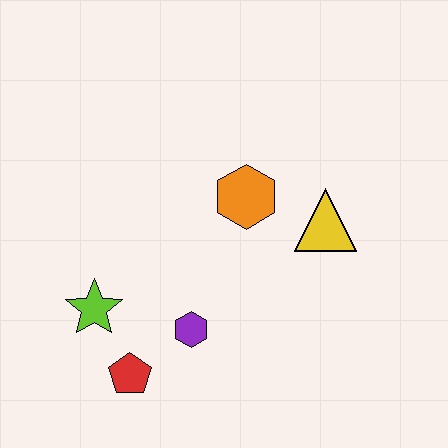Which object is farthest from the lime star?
The yellow triangle is farthest from the lime star.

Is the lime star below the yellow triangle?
Yes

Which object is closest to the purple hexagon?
The red pentagon is closest to the purple hexagon.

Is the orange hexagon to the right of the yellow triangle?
No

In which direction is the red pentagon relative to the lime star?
The red pentagon is below the lime star.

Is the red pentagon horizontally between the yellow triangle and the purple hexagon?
No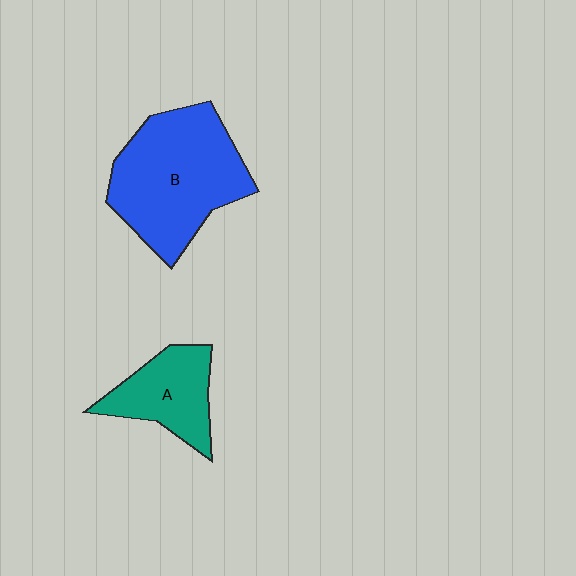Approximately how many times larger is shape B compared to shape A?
Approximately 1.9 times.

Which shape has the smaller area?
Shape A (teal).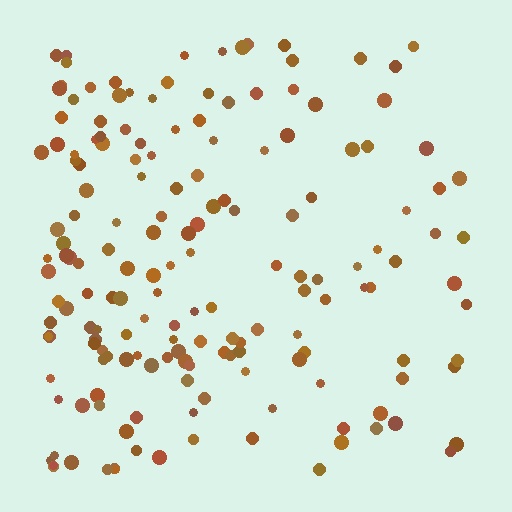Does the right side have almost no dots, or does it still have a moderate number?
Still a moderate number, just noticeably fewer than the left.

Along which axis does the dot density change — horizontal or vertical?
Horizontal.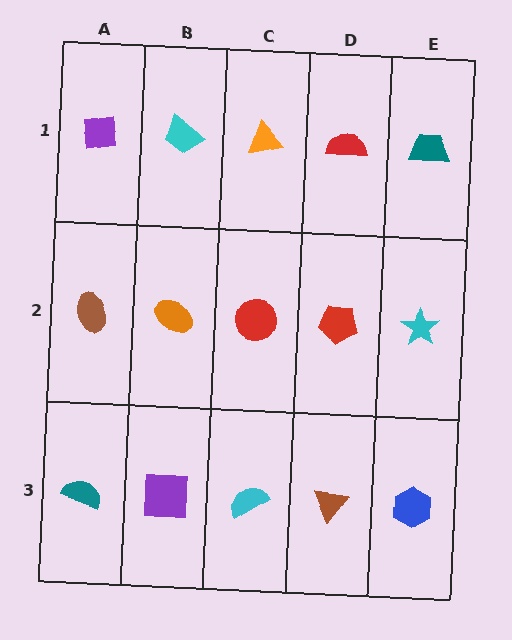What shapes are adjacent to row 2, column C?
An orange triangle (row 1, column C), a cyan semicircle (row 3, column C), an orange ellipse (row 2, column B), a red pentagon (row 2, column D).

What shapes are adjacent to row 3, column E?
A cyan star (row 2, column E), a brown triangle (row 3, column D).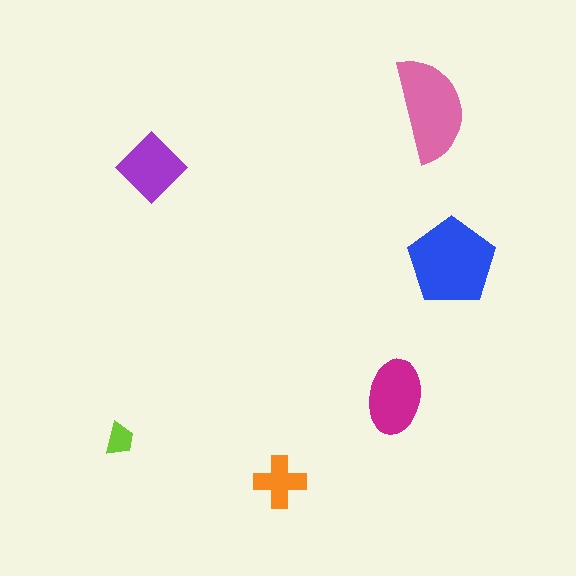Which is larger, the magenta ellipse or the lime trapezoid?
The magenta ellipse.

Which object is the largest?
The blue pentagon.